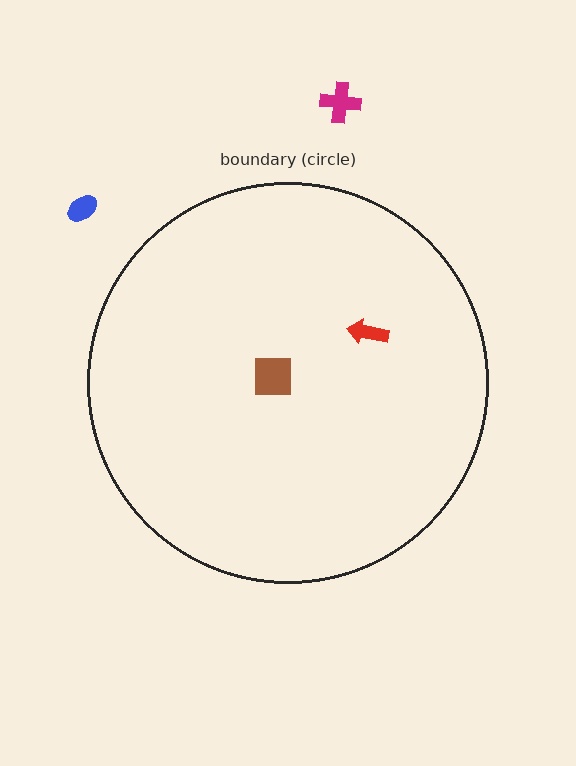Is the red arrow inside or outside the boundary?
Inside.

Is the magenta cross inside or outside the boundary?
Outside.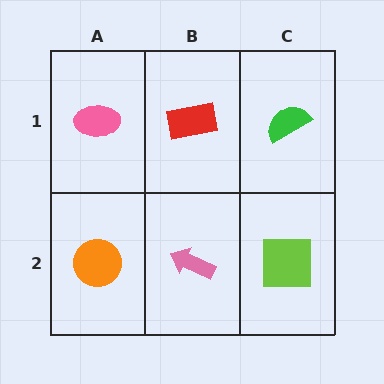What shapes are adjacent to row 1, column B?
A pink arrow (row 2, column B), a pink ellipse (row 1, column A), a green semicircle (row 1, column C).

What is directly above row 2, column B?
A red rectangle.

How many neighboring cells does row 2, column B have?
3.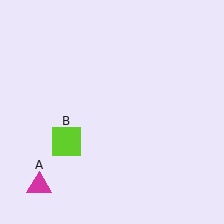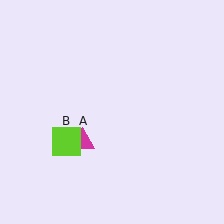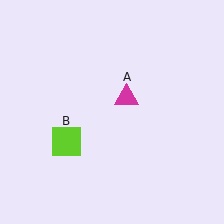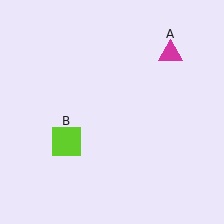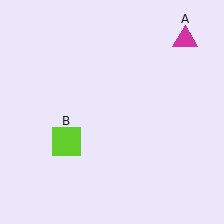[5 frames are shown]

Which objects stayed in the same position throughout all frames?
Lime square (object B) remained stationary.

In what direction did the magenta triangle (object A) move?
The magenta triangle (object A) moved up and to the right.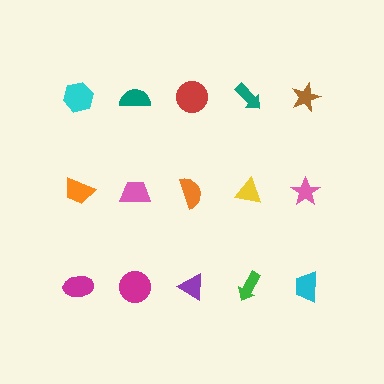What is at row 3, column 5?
A cyan trapezoid.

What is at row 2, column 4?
A yellow triangle.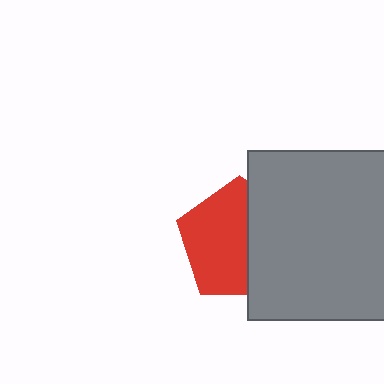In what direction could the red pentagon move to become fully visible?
The red pentagon could move left. That would shift it out from behind the gray rectangle entirely.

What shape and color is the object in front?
The object in front is a gray rectangle.